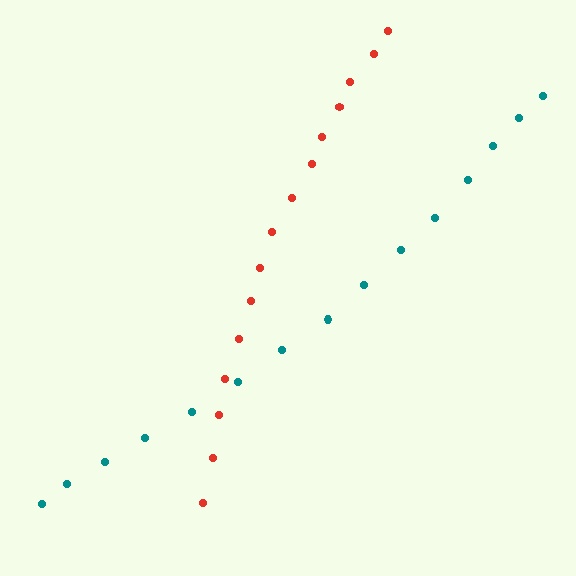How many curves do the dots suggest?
There are 2 distinct paths.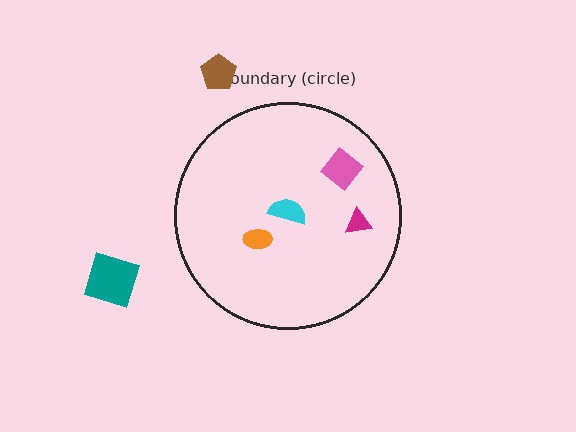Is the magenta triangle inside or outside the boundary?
Inside.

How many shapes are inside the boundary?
4 inside, 2 outside.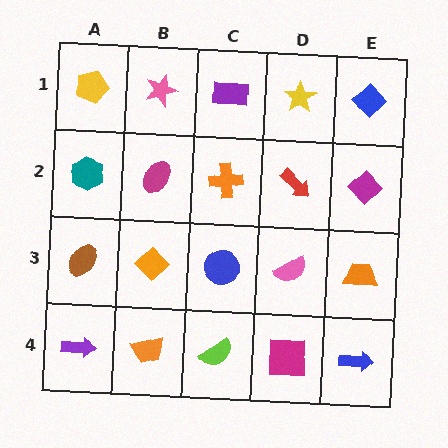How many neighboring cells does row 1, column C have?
3.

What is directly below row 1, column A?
A teal hexagon.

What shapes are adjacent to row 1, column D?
A red arrow (row 2, column D), a purple rectangle (row 1, column C), a blue diamond (row 1, column E).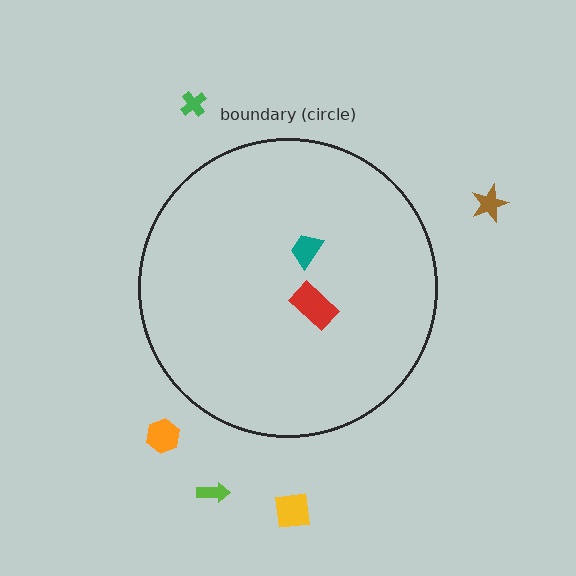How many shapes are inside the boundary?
2 inside, 5 outside.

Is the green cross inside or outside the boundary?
Outside.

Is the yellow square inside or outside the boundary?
Outside.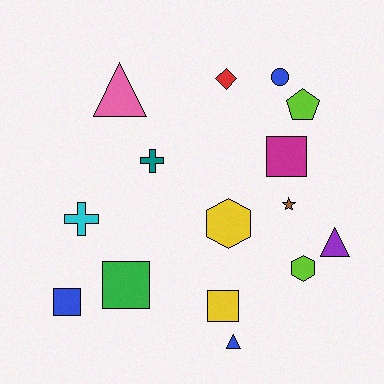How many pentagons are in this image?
There is 1 pentagon.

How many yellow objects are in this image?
There are 2 yellow objects.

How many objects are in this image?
There are 15 objects.